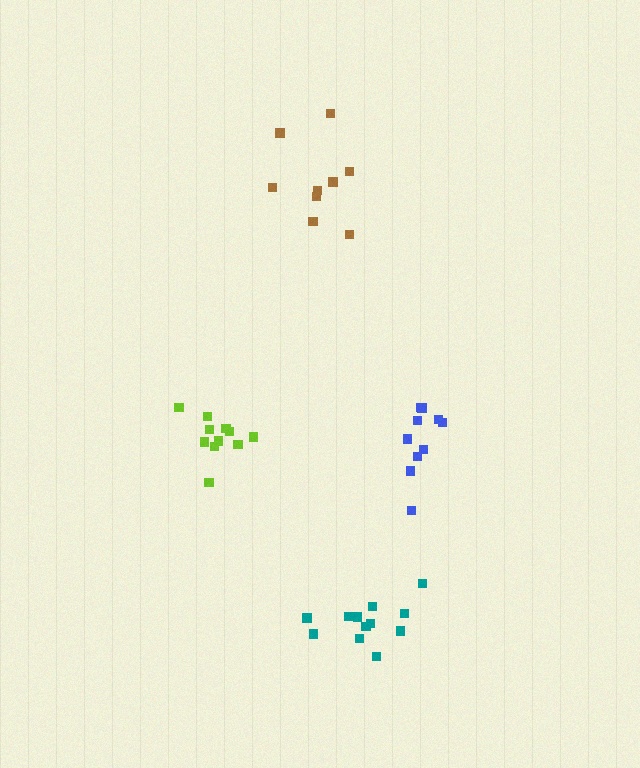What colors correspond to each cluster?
The clusters are colored: teal, blue, lime, brown.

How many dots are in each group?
Group 1: 12 dots, Group 2: 10 dots, Group 3: 11 dots, Group 4: 9 dots (42 total).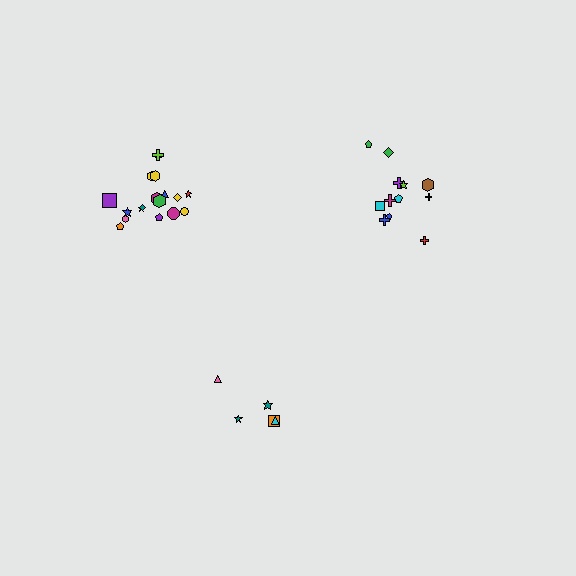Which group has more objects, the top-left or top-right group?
The top-left group.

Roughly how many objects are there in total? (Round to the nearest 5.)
Roughly 35 objects in total.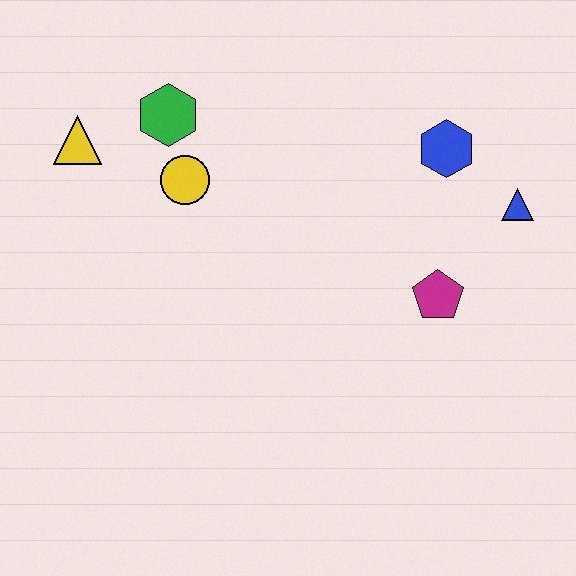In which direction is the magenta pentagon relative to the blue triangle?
The magenta pentagon is below the blue triangle.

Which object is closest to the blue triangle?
The blue hexagon is closest to the blue triangle.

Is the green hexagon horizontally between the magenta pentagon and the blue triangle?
No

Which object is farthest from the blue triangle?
The yellow triangle is farthest from the blue triangle.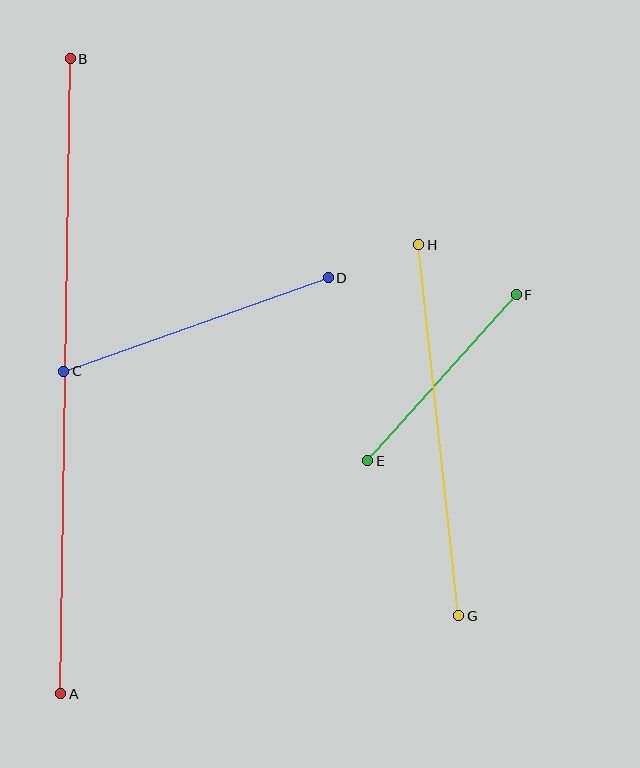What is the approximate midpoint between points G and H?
The midpoint is at approximately (439, 430) pixels.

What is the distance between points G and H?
The distance is approximately 373 pixels.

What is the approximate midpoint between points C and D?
The midpoint is at approximately (196, 324) pixels.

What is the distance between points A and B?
The distance is approximately 635 pixels.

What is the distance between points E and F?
The distance is approximately 223 pixels.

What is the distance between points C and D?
The distance is approximately 280 pixels.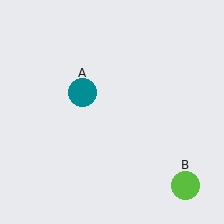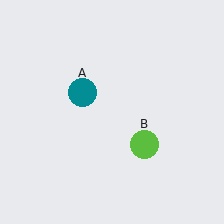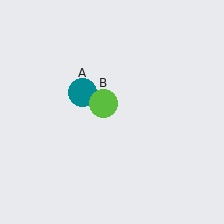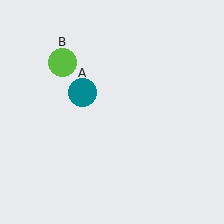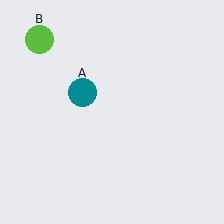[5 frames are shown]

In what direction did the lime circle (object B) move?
The lime circle (object B) moved up and to the left.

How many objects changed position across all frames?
1 object changed position: lime circle (object B).